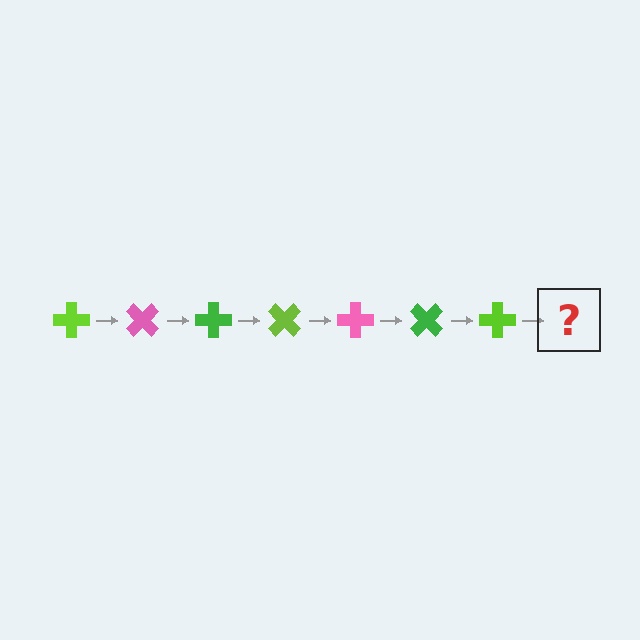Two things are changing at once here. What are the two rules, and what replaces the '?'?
The two rules are that it rotates 45 degrees each step and the color cycles through lime, pink, and green. The '?' should be a pink cross, rotated 315 degrees from the start.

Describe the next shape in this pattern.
It should be a pink cross, rotated 315 degrees from the start.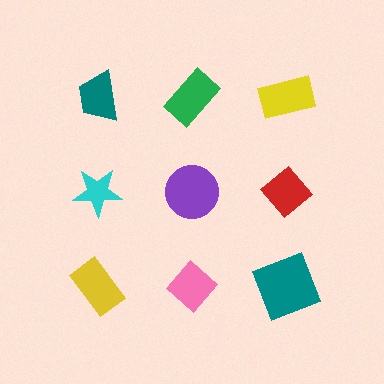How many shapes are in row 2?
3 shapes.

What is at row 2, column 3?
A red diamond.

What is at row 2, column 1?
A cyan star.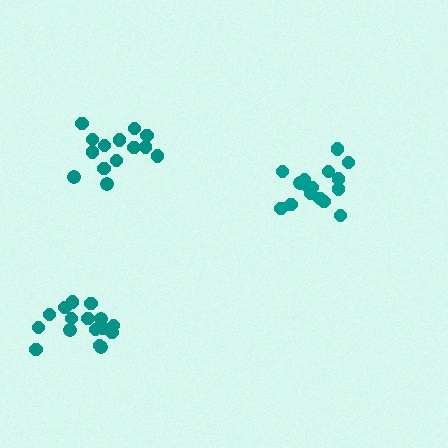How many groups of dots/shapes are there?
There are 3 groups.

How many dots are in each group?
Group 1: 16 dots, Group 2: 16 dots, Group 3: 14 dots (46 total).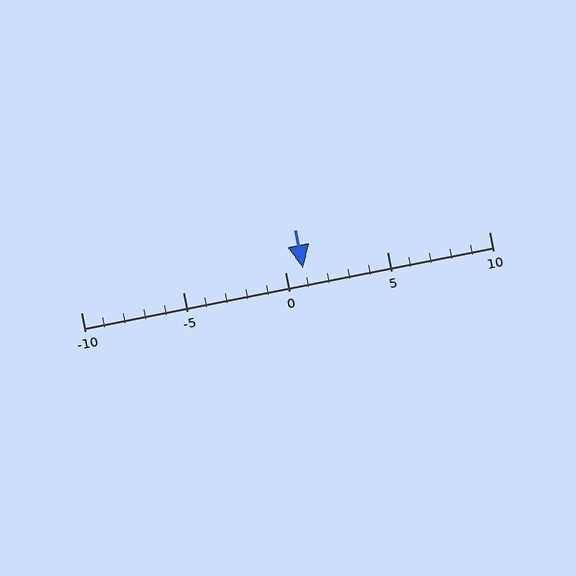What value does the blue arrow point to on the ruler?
The blue arrow points to approximately 1.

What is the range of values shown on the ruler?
The ruler shows values from -10 to 10.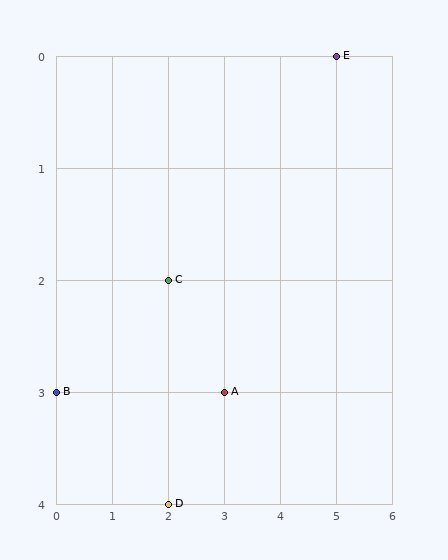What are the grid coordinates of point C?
Point C is at grid coordinates (2, 2).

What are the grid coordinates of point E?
Point E is at grid coordinates (5, 0).